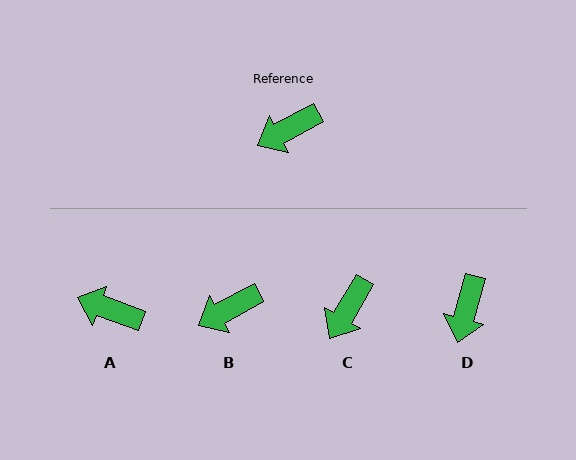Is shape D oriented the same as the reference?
No, it is off by about 47 degrees.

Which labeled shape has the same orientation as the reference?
B.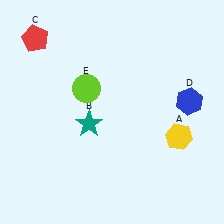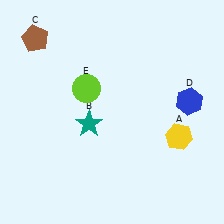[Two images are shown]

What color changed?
The pentagon (C) changed from red in Image 1 to brown in Image 2.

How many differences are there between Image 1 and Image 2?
There is 1 difference between the two images.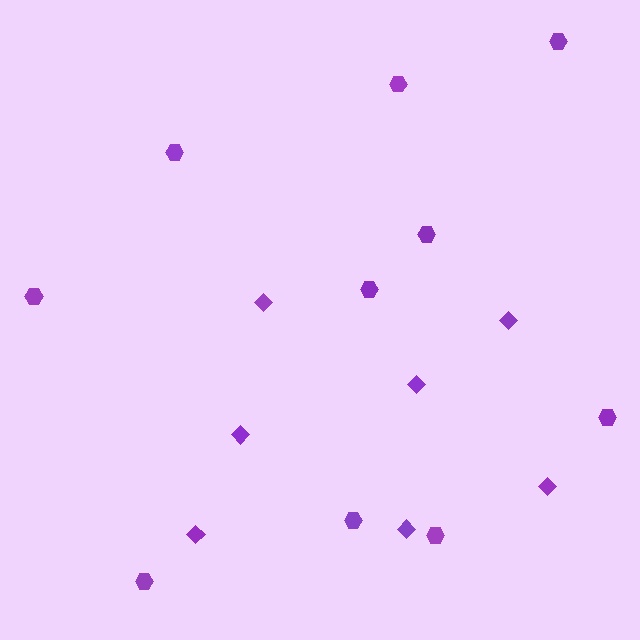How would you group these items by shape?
There are 2 groups: one group of diamonds (7) and one group of hexagons (10).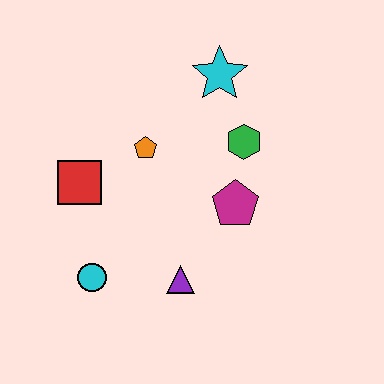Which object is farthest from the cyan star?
The cyan circle is farthest from the cyan star.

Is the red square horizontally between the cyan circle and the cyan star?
No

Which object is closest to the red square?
The orange pentagon is closest to the red square.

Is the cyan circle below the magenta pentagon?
Yes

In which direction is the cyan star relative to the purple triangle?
The cyan star is above the purple triangle.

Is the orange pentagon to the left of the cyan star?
Yes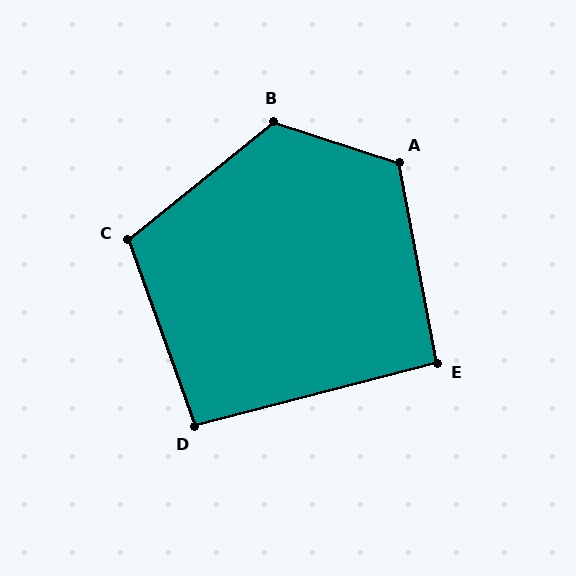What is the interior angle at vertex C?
Approximately 110 degrees (obtuse).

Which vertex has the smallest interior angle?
E, at approximately 94 degrees.